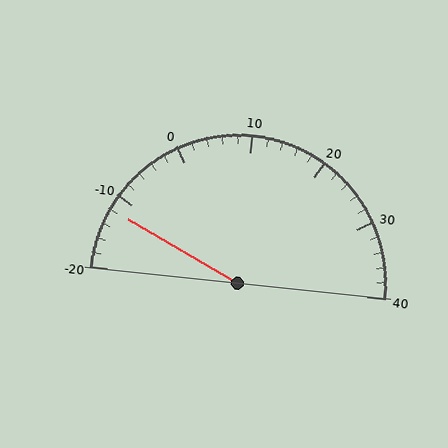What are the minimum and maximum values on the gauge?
The gauge ranges from -20 to 40.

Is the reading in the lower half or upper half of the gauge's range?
The reading is in the lower half of the range (-20 to 40).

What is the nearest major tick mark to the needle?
The nearest major tick mark is -10.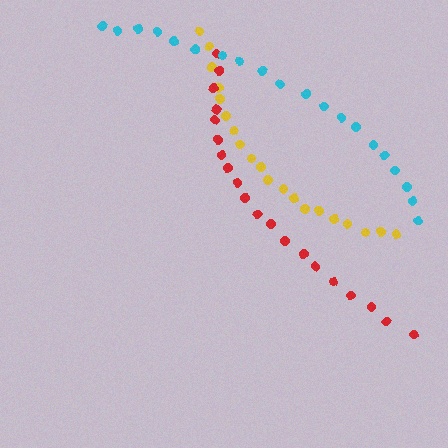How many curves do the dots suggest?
There are 3 distinct paths.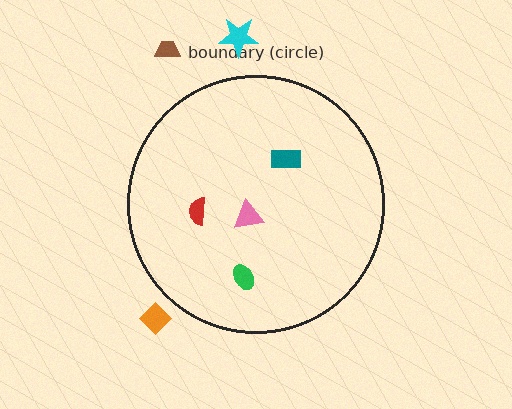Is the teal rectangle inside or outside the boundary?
Inside.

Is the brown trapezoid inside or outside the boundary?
Outside.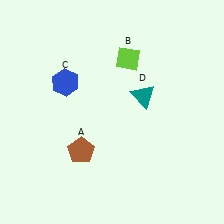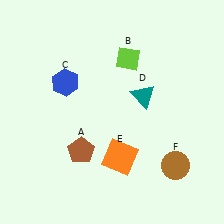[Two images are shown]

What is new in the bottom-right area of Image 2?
An orange square (E) was added in the bottom-right area of Image 2.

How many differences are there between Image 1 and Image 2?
There are 2 differences between the two images.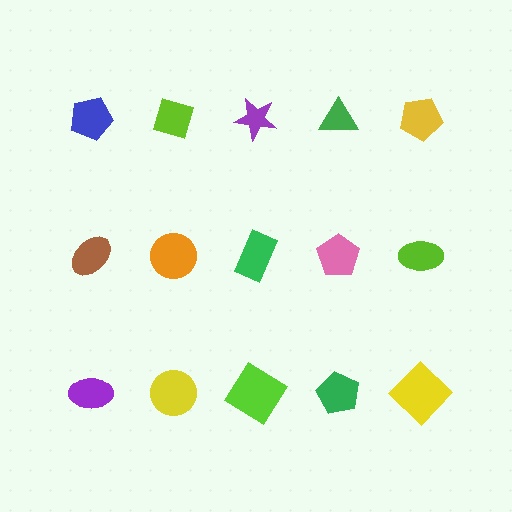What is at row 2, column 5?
A lime ellipse.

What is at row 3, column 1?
A purple ellipse.